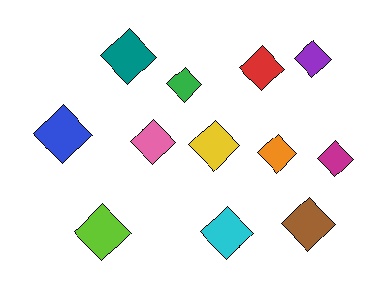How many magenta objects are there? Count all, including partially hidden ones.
There is 1 magenta object.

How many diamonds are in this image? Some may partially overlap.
There are 12 diamonds.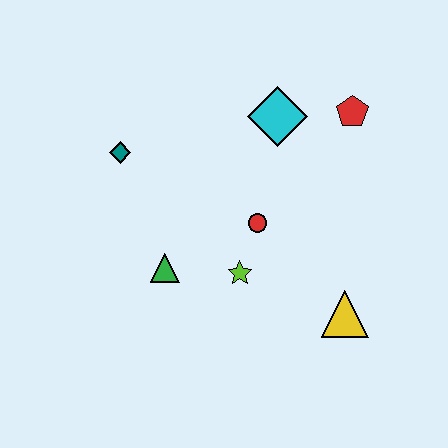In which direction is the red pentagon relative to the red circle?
The red pentagon is above the red circle.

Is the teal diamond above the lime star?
Yes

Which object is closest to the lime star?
The red circle is closest to the lime star.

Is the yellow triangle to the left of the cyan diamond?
No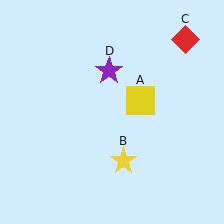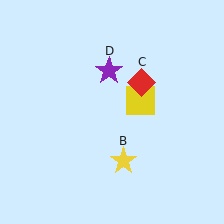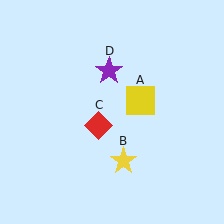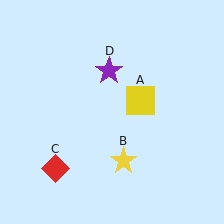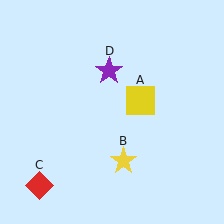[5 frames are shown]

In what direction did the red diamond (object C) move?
The red diamond (object C) moved down and to the left.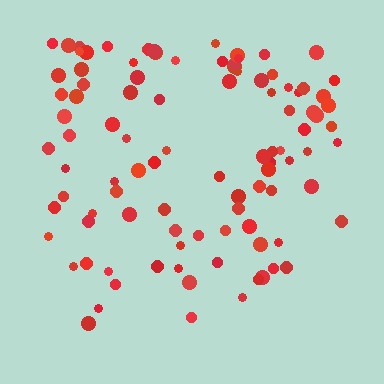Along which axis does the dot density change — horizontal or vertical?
Vertical.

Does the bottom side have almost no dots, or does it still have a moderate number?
Still a moderate number, just noticeably fewer than the top.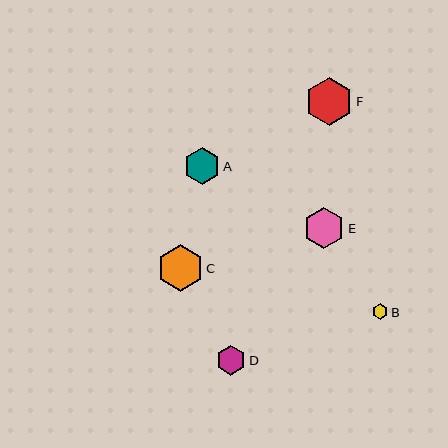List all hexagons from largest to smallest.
From largest to smallest: F, C, E, A, D, B.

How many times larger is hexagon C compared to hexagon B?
Hexagon C is approximately 3.0 times the size of hexagon B.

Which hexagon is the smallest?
Hexagon B is the smallest with a size of approximately 16 pixels.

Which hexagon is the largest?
Hexagon F is the largest with a size of approximately 48 pixels.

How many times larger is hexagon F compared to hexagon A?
Hexagon F is approximately 1.3 times the size of hexagon A.